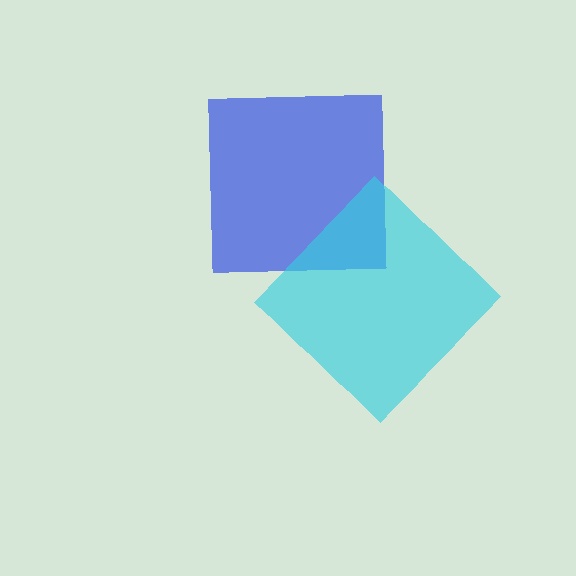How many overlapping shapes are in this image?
There are 2 overlapping shapes in the image.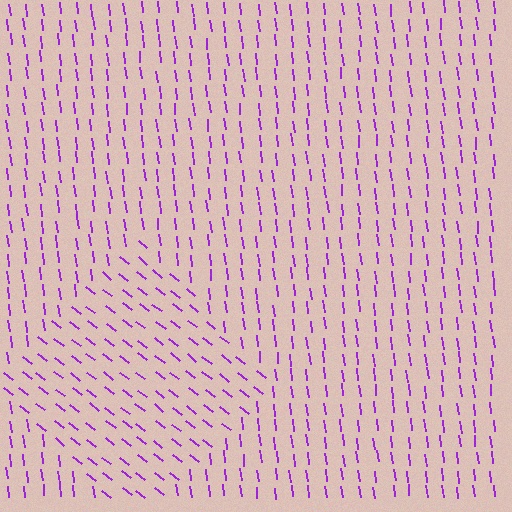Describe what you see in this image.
The image is filled with small purple line segments. A diamond region in the image has lines oriented differently from the surrounding lines, creating a visible texture boundary.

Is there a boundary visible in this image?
Yes, there is a texture boundary formed by a change in line orientation.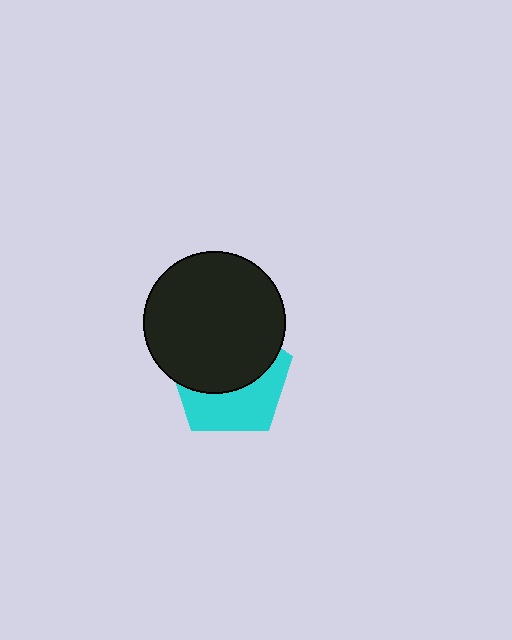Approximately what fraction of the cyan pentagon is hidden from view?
Roughly 56% of the cyan pentagon is hidden behind the black circle.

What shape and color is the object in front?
The object in front is a black circle.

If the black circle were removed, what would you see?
You would see the complete cyan pentagon.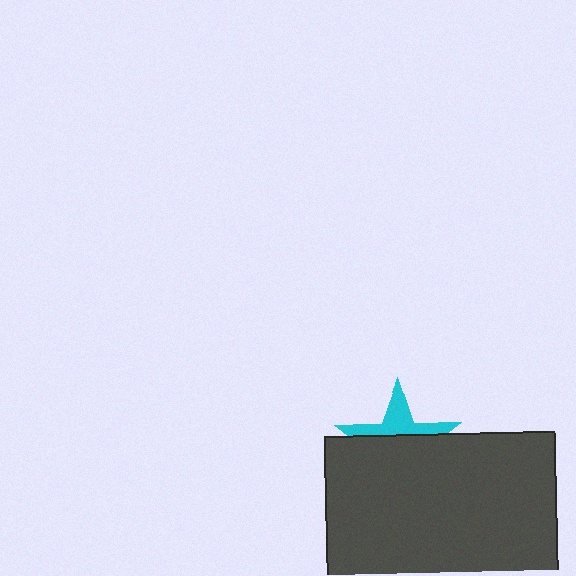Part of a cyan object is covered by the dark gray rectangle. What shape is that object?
It is a star.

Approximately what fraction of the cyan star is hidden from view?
Roughly 61% of the cyan star is hidden behind the dark gray rectangle.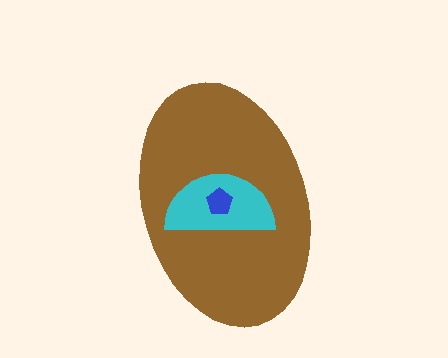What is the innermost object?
The blue pentagon.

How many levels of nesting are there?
3.